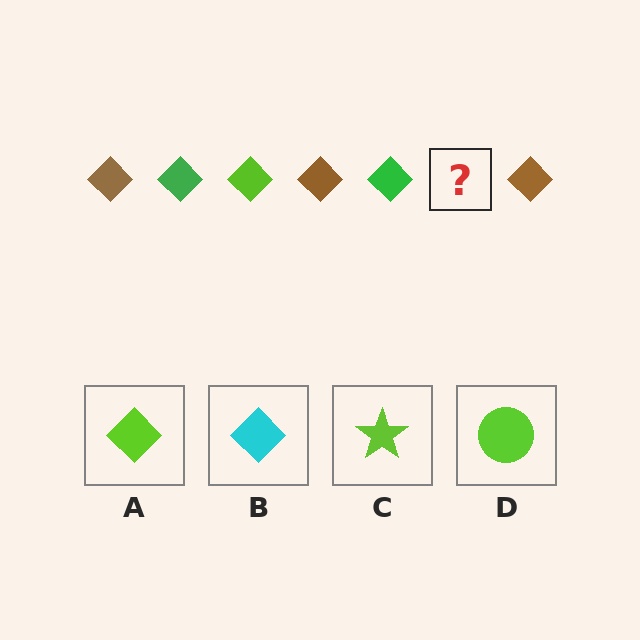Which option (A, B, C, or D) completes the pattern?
A.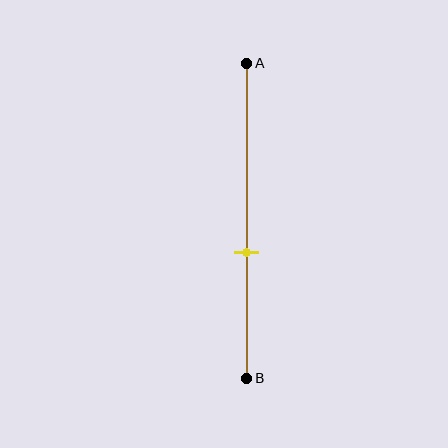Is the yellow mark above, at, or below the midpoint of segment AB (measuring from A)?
The yellow mark is below the midpoint of segment AB.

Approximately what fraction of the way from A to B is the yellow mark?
The yellow mark is approximately 60% of the way from A to B.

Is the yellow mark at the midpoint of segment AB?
No, the mark is at about 60% from A, not at the 50% midpoint.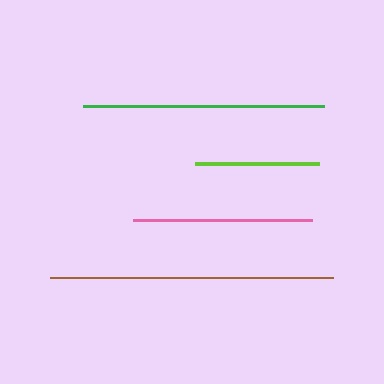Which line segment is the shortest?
The lime line is the shortest at approximately 124 pixels.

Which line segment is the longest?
The brown line is the longest at approximately 284 pixels.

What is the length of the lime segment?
The lime segment is approximately 124 pixels long.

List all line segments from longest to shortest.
From longest to shortest: brown, green, pink, lime.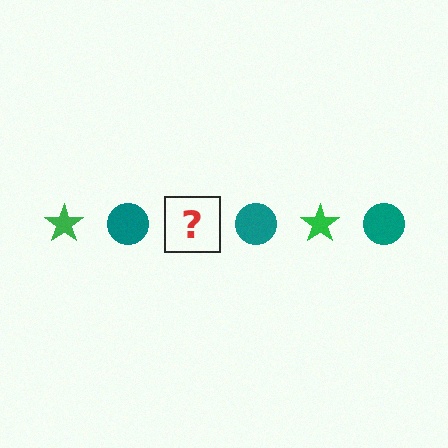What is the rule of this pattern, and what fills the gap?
The rule is that the pattern alternates between green star and teal circle. The gap should be filled with a green star.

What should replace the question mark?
The question mark should be replaced with a green star.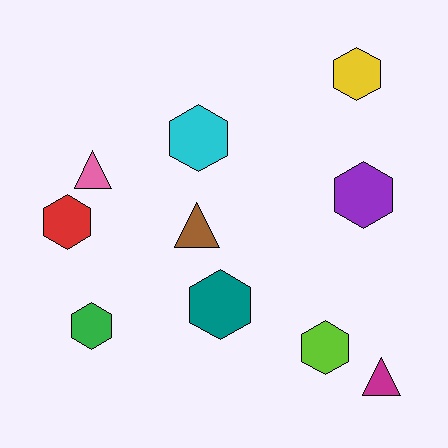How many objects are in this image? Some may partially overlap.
There are 10 objects.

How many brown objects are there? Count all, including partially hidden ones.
There is 1 brown object.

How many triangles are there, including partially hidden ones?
There are 3 triangles.